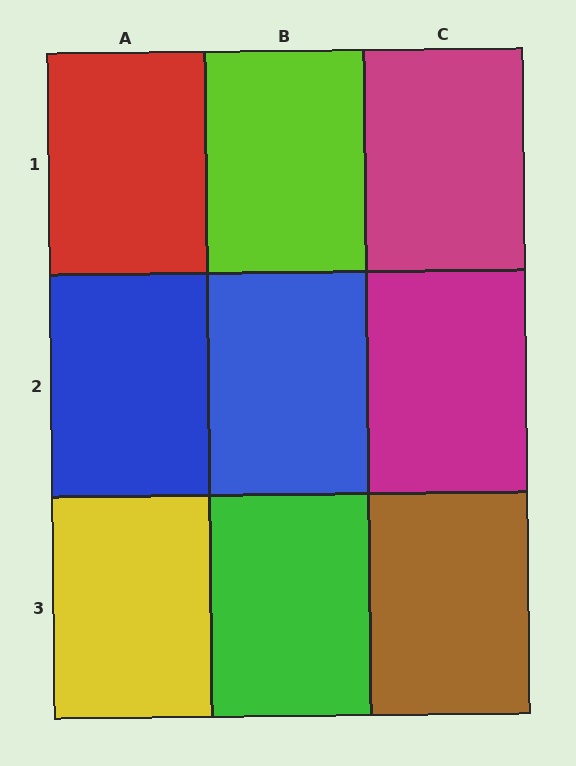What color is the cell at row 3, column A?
Yellow.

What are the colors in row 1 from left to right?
Red, lime, magenta.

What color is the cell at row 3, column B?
Green.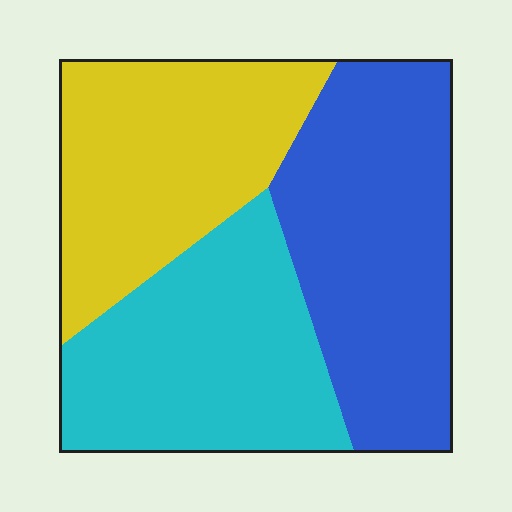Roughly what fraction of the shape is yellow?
Yellow covers roughly 30% of the shape.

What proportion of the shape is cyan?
Cyan covers 32% of the shape.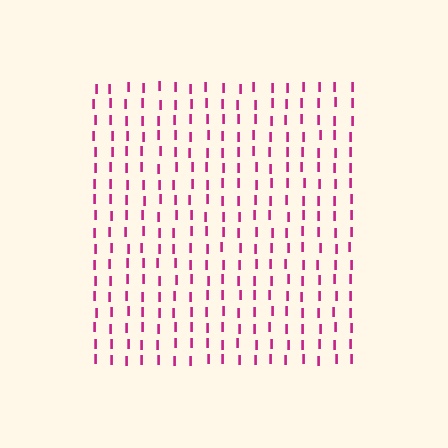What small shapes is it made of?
It is made of small letter I's.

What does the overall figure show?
The overall figure shows a square.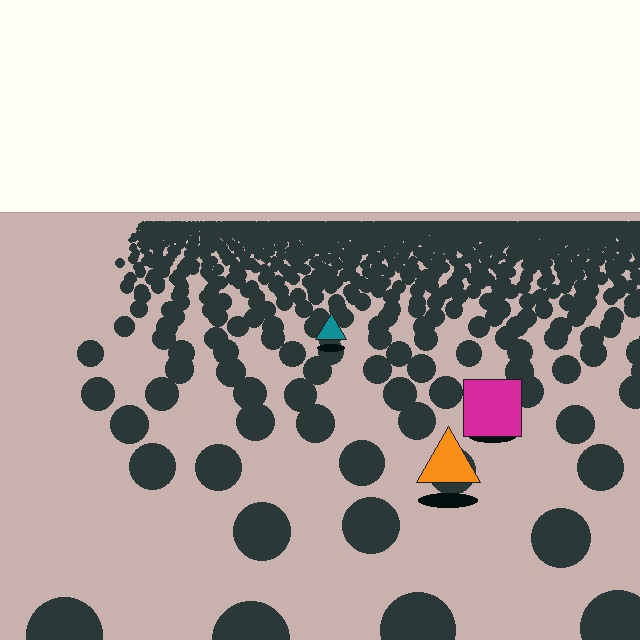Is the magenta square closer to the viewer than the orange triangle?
No. The orange triangle is closer — you can tell from the texture gradient: the ground texture is coarser near it.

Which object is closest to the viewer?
The orange triangle is closest. The texture marks near it are larger and more spread out.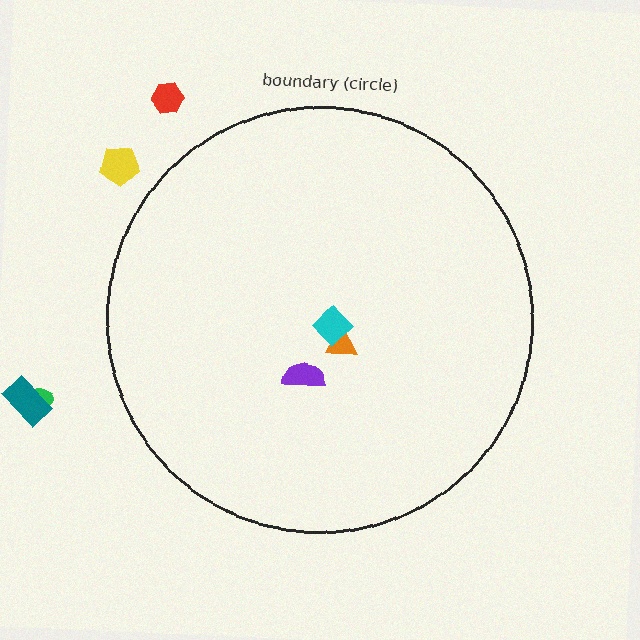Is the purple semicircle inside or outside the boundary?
Inside.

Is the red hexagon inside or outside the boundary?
Outside.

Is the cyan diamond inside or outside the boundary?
Inside.